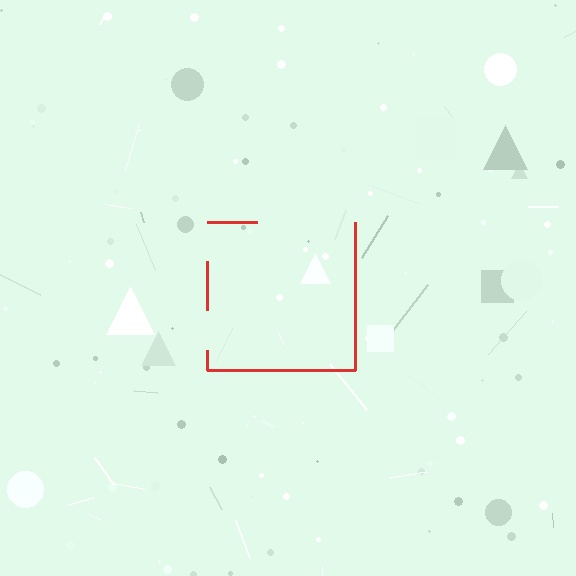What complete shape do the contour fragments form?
The contour fragments form a square.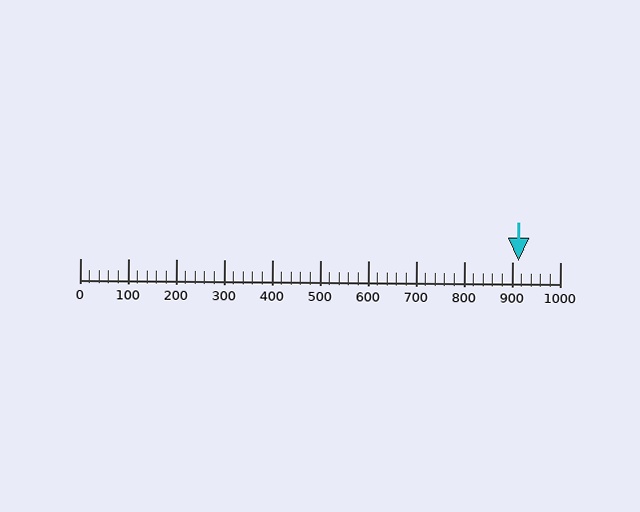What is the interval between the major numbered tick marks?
The major tick marks are spaced 100 units apart.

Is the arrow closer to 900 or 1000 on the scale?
The arrow is closer to 900.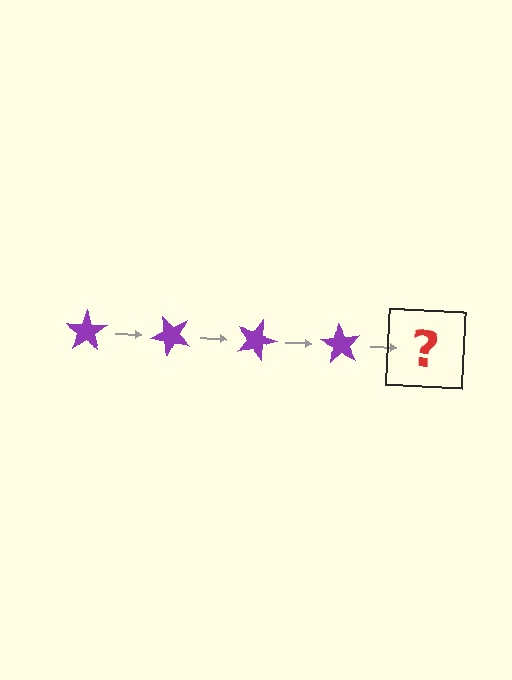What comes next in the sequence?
The next element should be a purple star rotated 180 degrees.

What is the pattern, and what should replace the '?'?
The pattern is that the star rotates 45 degrees each step. The '?' should be a purple star rotated 180 degrees.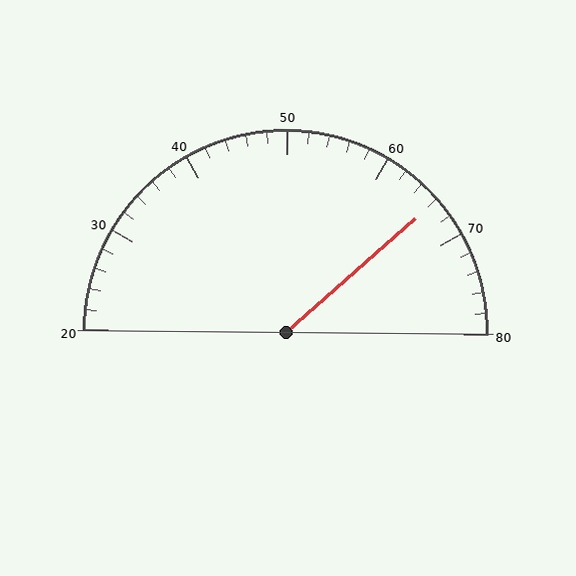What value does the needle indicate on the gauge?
The needle indicates approximately 66.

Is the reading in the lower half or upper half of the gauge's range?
The reading is in the upper half of the range (20 to 80).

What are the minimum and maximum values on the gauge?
The gauge ranges from 20 to 80.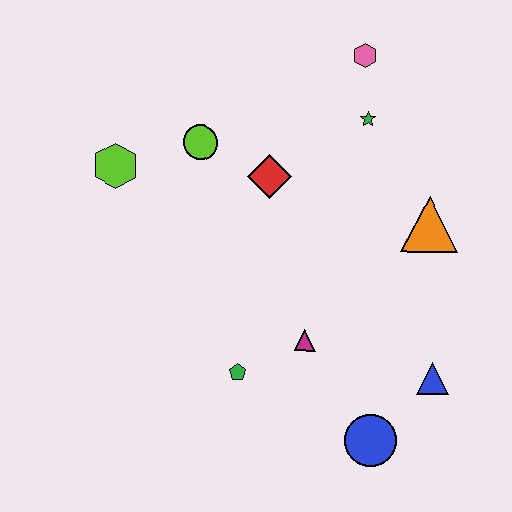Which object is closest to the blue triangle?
The blue circle is closest to the blue triangle.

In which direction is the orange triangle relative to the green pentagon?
The orange triangle is to the right of the green pentagon.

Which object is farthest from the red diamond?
The blue circle is farthest from the red diamond.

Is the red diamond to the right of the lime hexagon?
Yes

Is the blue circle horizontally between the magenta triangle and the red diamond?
No